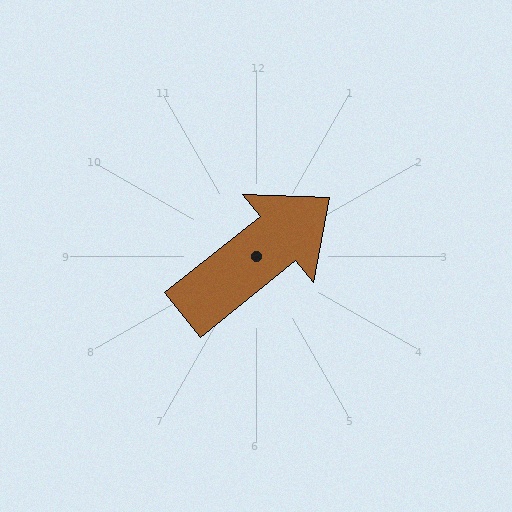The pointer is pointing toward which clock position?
Roughly 2 o'clock.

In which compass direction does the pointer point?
Northeast.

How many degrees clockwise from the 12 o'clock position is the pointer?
Approximately 51 degrees.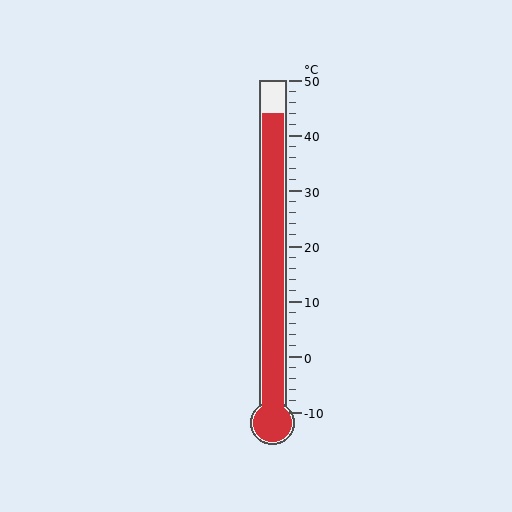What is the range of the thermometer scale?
The thermometer scale ranges from -10°C to 50°C.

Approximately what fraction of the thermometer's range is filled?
The thermometer is filled to approximately 90% of its range.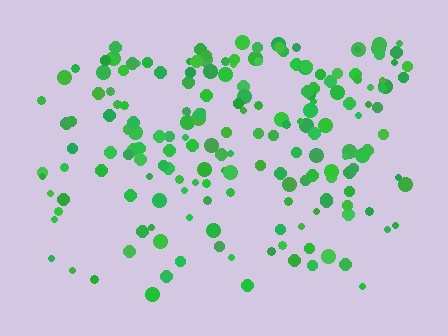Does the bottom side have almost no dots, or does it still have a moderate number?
Still a moderate number, just noticeably fewer than the top.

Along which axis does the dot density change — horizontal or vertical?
Vertical.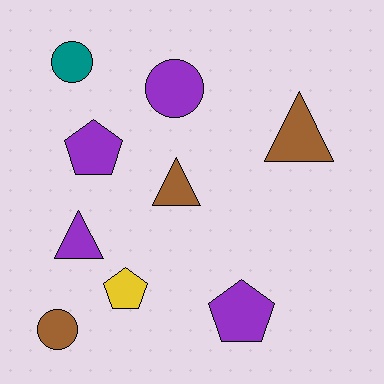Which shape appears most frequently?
Circle, with 3 objects.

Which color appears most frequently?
Purple, with 4 objects.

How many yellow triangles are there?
There are no yellow triangles.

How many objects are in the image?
There are 9 objects.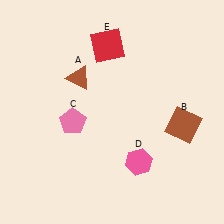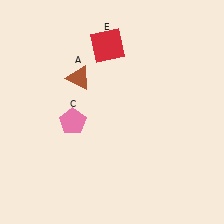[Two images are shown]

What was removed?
The brown square (B), the pink hexagon (D) were removed in Image 2.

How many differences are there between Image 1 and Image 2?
There are 2 differences between the two images.